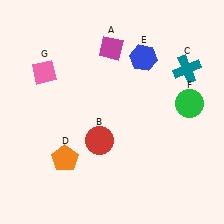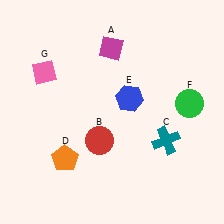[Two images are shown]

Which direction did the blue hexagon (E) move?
The blue hexagon (E) moved down.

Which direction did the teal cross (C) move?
The teal cross (C) moved down.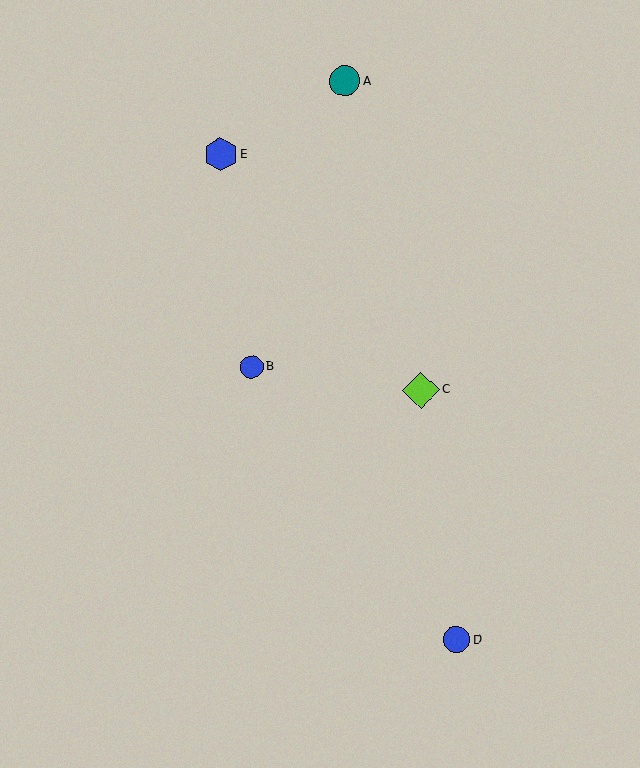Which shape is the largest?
The lime diamond (labeled C) is the largest.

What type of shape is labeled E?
Shape E is a blue hexagon.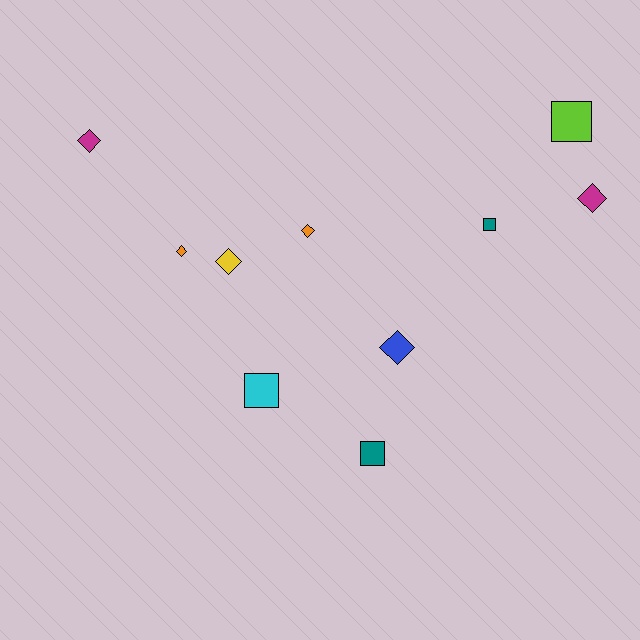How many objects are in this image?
There are 10 objects.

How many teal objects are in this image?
There are 2 teal objects.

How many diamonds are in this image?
There are 6 diamonds.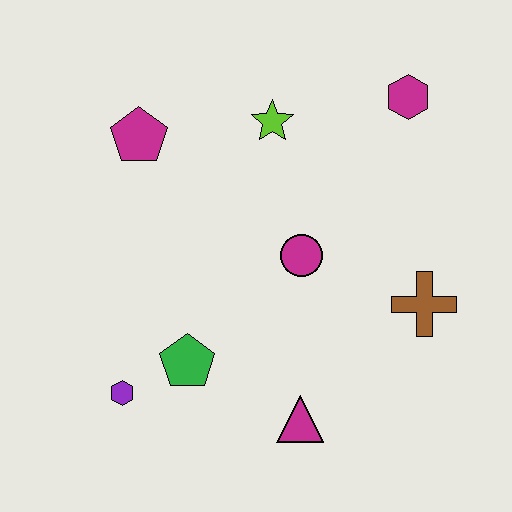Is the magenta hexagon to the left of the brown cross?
Yes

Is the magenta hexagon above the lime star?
Yes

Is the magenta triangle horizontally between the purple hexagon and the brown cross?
Yes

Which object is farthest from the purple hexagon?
The magenta hexagon is farthest from the purple hexagon.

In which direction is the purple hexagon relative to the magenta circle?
The purple hexagon is to the left of the magenta circle.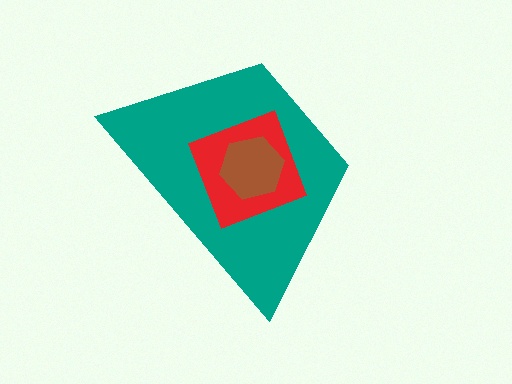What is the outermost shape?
The teal trapezoid.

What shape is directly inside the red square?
The brown hexagon.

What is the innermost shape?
The brown hexagon.